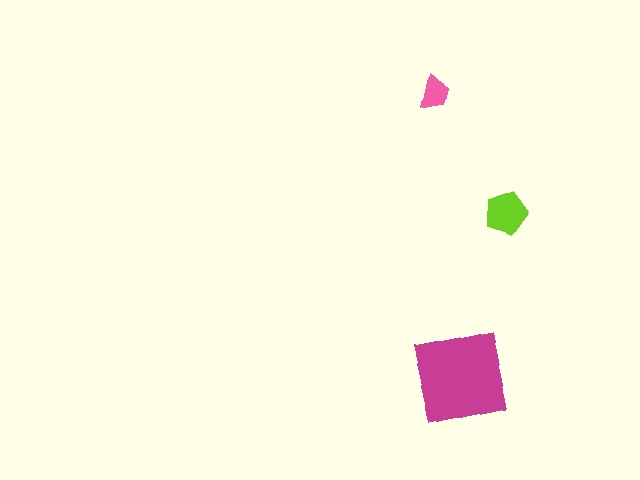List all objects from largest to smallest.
The magenta square, the lime pentagon, the pink trapezoid.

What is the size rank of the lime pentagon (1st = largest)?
2nd.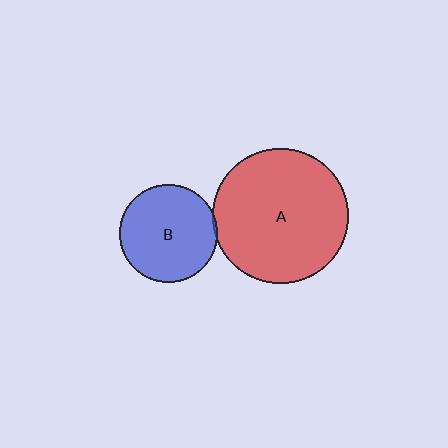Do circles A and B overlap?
Yes.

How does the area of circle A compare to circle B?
Approximately 1.9 times.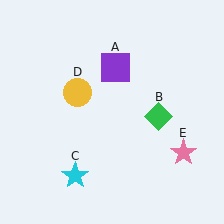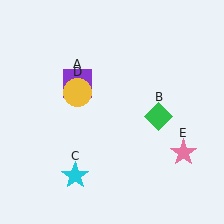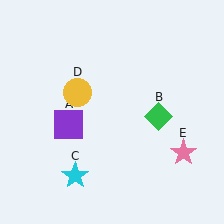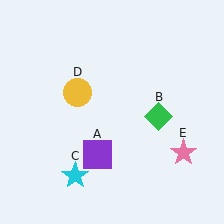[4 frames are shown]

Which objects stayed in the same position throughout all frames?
Green diamond (object B) and cyan star (object C) and yellow circle (object D) and pink star (object E) remained stationary.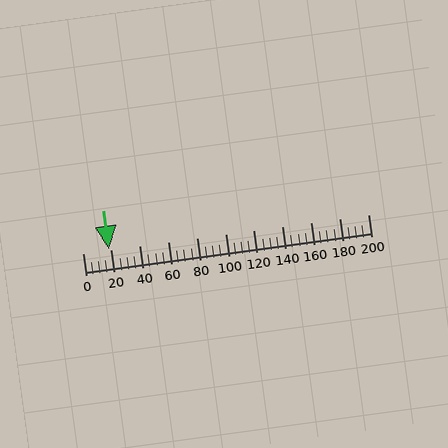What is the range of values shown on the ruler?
The ruler shows values from 0 to 200.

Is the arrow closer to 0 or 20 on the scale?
The arrow is closer to 20.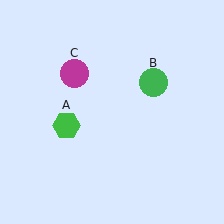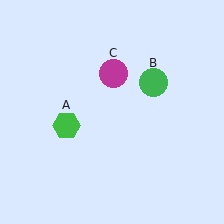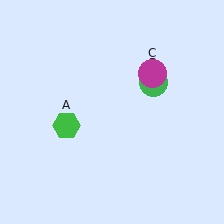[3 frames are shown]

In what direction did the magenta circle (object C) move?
The magenta circle (object C) moved right.